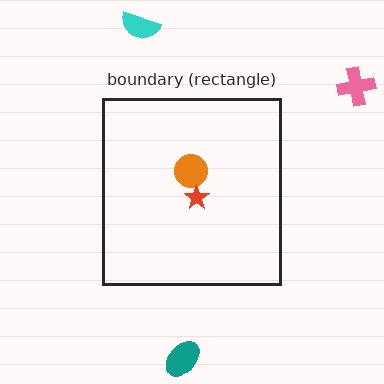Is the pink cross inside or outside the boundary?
Outside.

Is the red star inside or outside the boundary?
Inside.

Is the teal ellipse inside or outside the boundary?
Outside.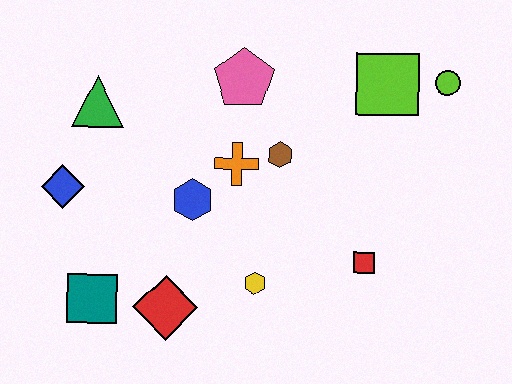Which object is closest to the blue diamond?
The green triangle is closest to the blue diamond.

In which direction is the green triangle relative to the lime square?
The green triangle is to the left of the lime square.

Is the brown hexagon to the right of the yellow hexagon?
Yes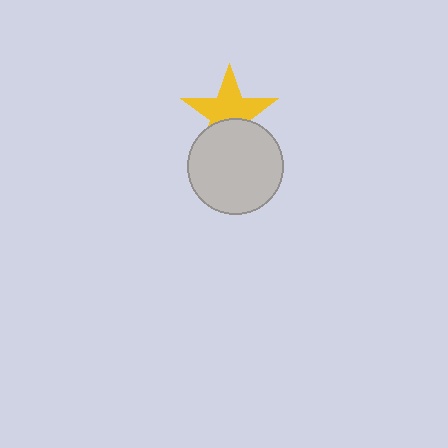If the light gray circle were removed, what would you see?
You would see the complete yellow star.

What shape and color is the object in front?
The object in front is a light gray circle.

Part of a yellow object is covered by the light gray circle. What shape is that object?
It is a star.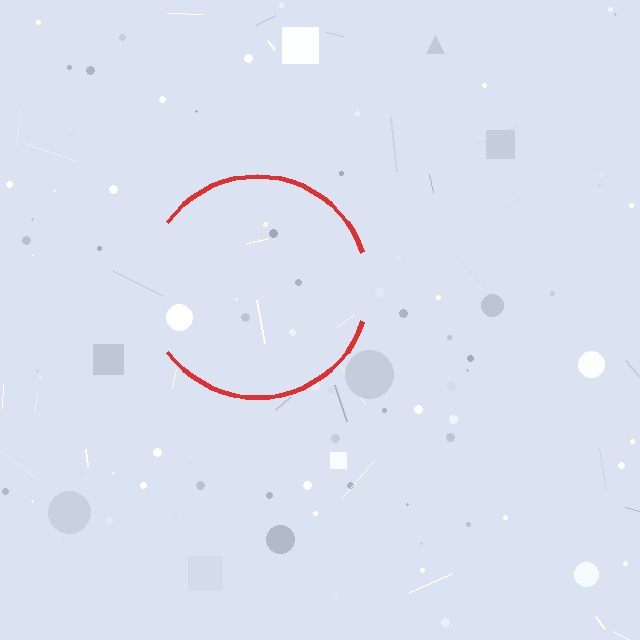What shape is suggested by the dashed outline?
The dashed outline suggests a circle.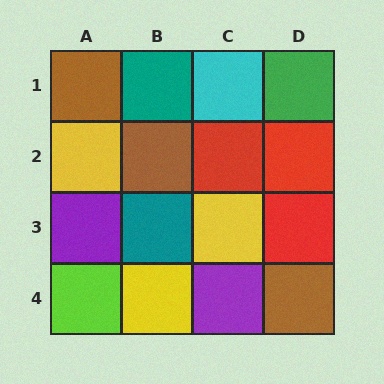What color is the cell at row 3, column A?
Purple.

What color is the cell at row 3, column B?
Teal.